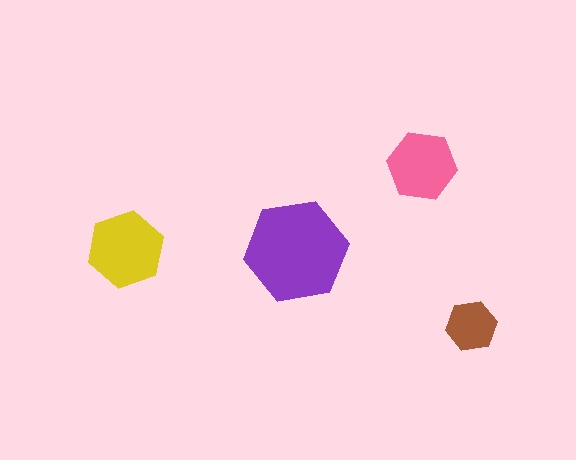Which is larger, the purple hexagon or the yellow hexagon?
The purple one.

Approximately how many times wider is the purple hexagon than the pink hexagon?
About 1.5 times wider.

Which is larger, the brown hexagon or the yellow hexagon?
The yellow one.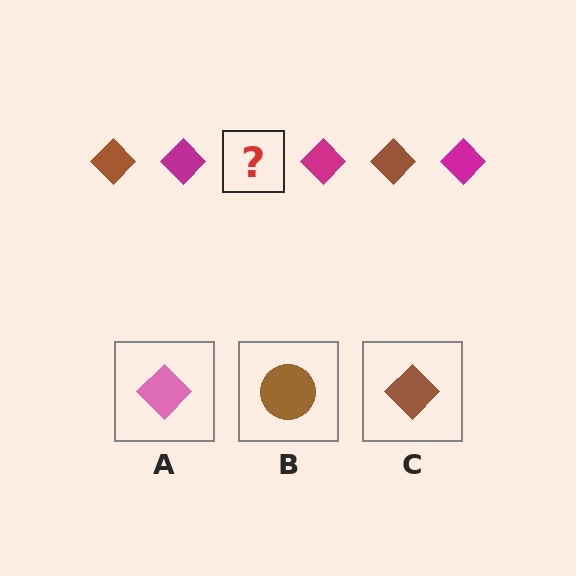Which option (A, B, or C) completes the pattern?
C.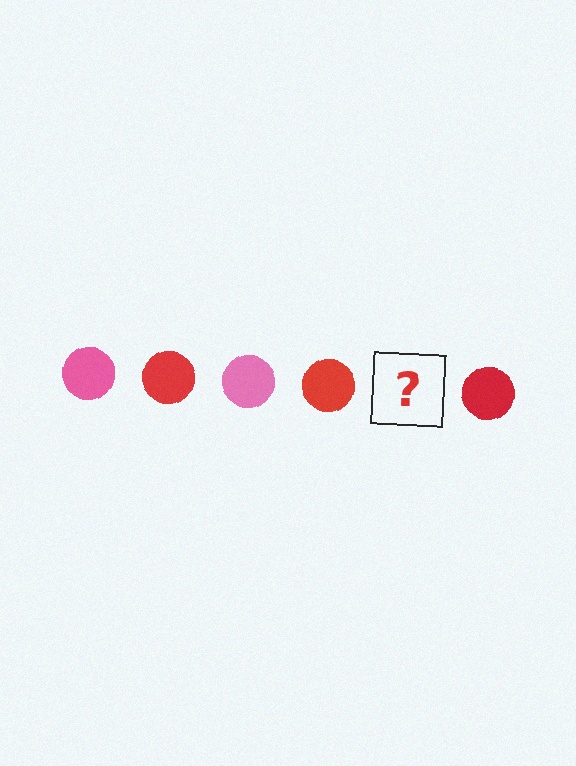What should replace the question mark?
The question mark should be replaced with a pink circle.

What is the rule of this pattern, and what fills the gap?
The rule is that the pattern cycles through pink, red circles. The gap should be filled with a pink circle.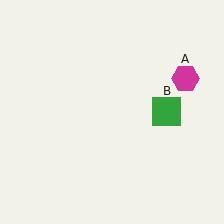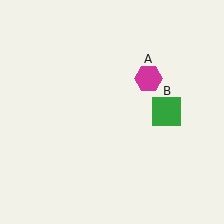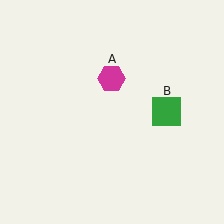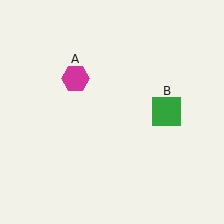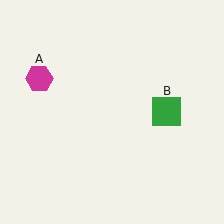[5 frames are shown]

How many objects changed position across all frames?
1 object changed position: magenta hexagon (object A).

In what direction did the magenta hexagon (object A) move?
The magenta hexagon (object A) moved left.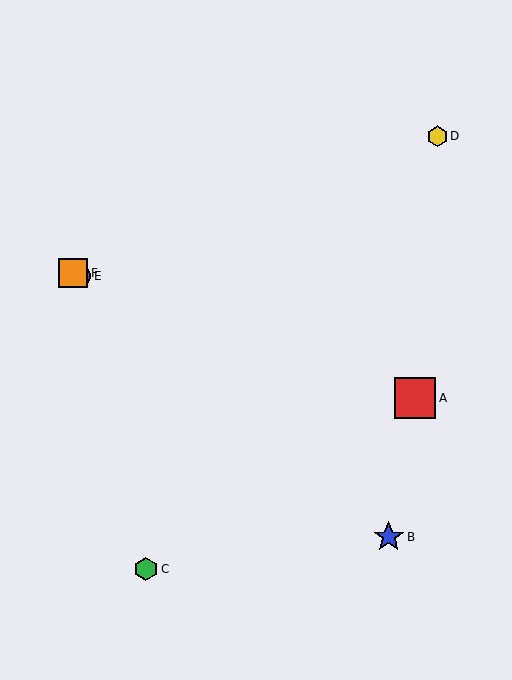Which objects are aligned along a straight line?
Objects A, E, F are aligned along a straight line.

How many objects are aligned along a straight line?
3 objects (A, E, F) are aligned along a straight line.